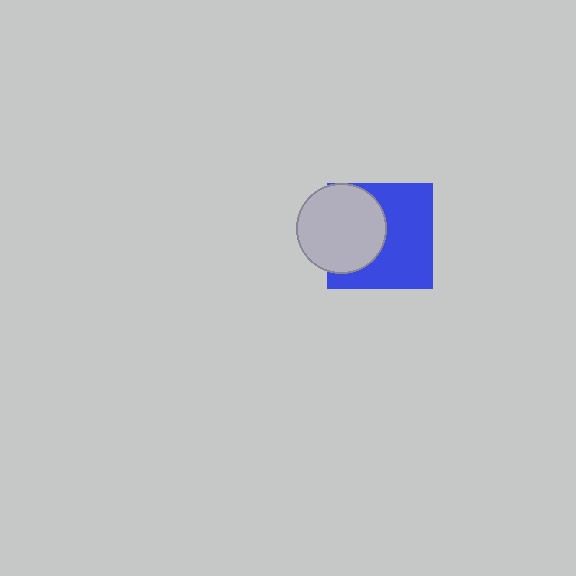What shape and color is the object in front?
The object in front is a light gray circle.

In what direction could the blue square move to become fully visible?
The blue square could move right. That would shift it out from behind the light gray circle entirely.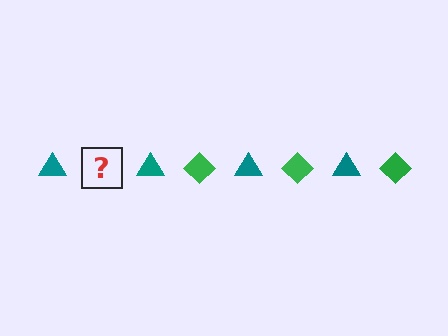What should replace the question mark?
The question mark should be replaced with a green diamond.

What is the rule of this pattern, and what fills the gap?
The rule is that the pattern alternates between teal triangle and green diamond. The gap should be filled with a green diamond.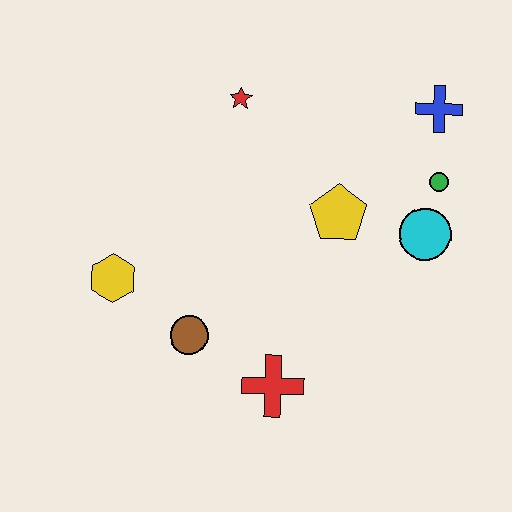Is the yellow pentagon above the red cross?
Yes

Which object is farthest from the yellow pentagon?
The yellow hexagon is farthest from the yellow pentagon.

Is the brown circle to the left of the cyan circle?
Yes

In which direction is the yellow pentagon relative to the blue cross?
The yellow pentagon is below the blue cross.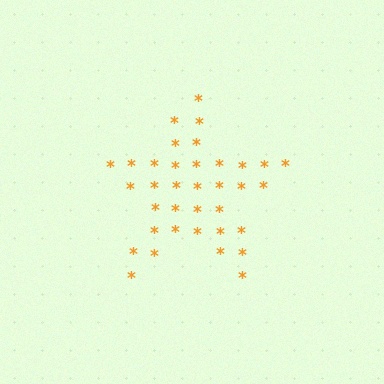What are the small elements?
The small elements are asterisks.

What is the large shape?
The large shape is a star.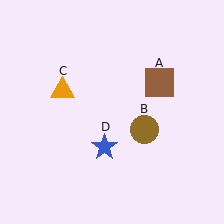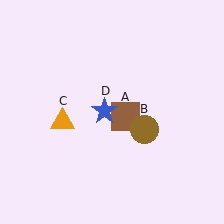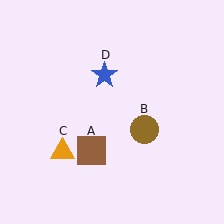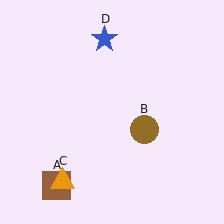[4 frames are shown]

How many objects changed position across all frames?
3 objects changed position: brown square (object A), orange triangle (object C), blue star (object D).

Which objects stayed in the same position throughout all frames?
Brown circle (object B) remained stationary.